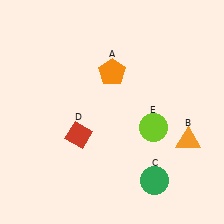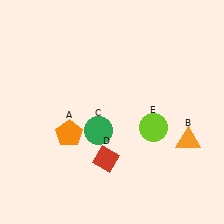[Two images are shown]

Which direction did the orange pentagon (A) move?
The orange pentagon (A) moved down.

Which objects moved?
The objects that moved are: the orange pentagon (A), the green circle (C), the red diamond (D).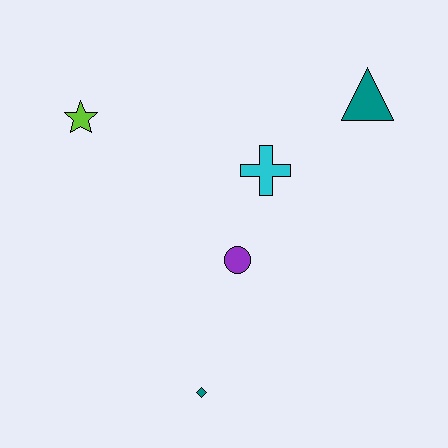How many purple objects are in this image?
There is 1 purple object.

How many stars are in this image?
There is 1 star.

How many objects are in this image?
There are 5 objects.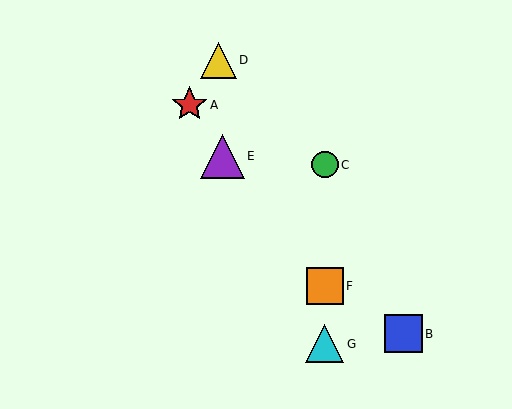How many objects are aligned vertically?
3 objects (C, F, G) are aligned vertically.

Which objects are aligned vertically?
Objects C, F, G are aligned vertically.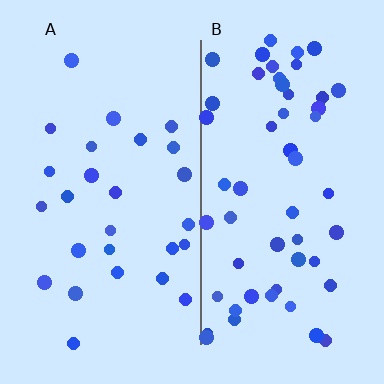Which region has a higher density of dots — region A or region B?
B (the right).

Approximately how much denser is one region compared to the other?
Approximately 2.0× — region B over region A.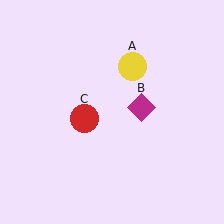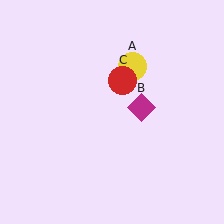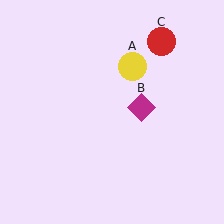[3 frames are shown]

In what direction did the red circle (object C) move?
The red circle (object C) moved up and to the right.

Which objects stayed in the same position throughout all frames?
Yellow circle (object A) and magenta diamond (object B) remained stationary.